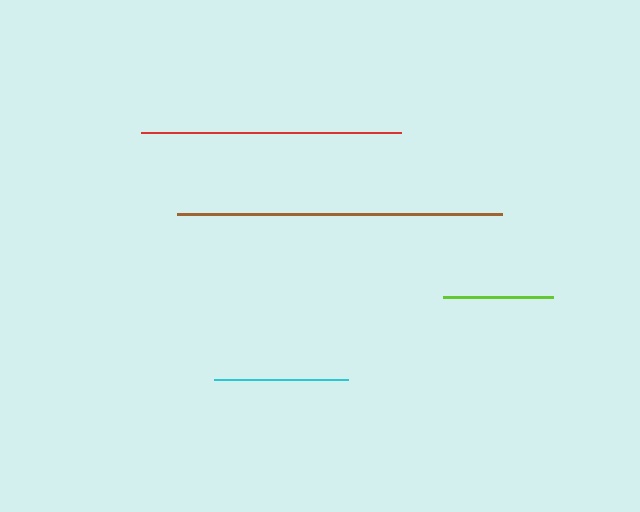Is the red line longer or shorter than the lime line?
The red line is longer than the lime line.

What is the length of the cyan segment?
The cyan segment is approximately 134 pixels long.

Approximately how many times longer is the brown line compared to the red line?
The brown line is approximately 1.2 times the length of the red line.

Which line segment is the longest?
The brown line is the longest at approximately 324 pixels.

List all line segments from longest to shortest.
From longest to shortest: brown, red, cyan, lime.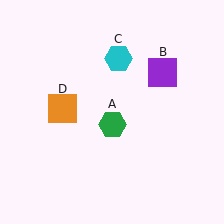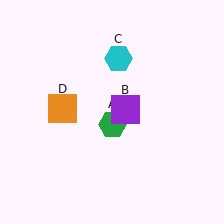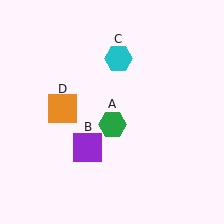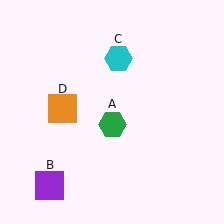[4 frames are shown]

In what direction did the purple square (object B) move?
The purple square (object B) moved down and to the left.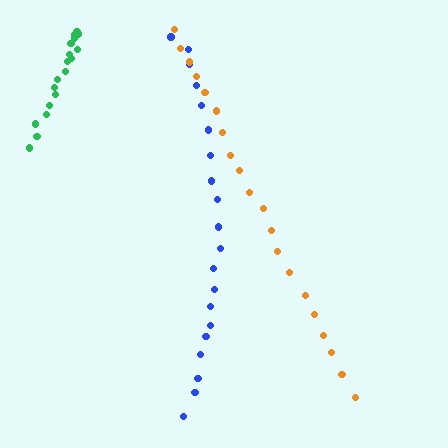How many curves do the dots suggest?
There are 3 distinct paths.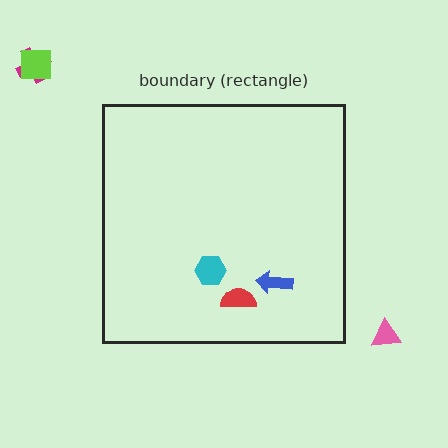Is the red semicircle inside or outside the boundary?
Inside.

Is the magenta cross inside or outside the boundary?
Outside.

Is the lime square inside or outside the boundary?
Outside.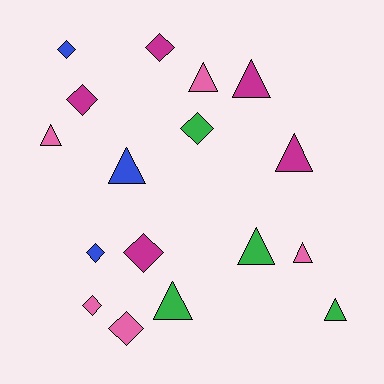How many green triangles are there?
There are 3 green triangles.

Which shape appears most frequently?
Triangle, with 9 objects.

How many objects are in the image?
There are 17 objects.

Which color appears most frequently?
Magenta, with 5 objects.